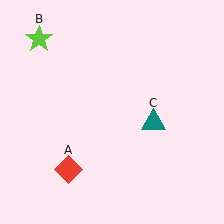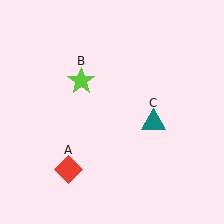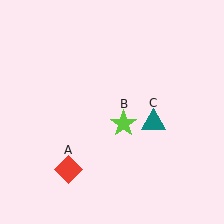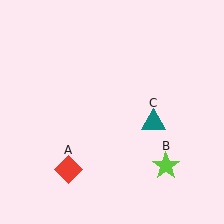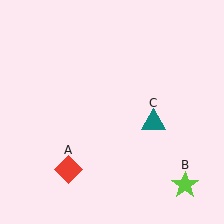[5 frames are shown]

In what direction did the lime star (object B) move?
The lime star (object B) moved down and to the right.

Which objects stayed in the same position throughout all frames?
Red diamond (object A) and teal triangle (object C) remained stationary.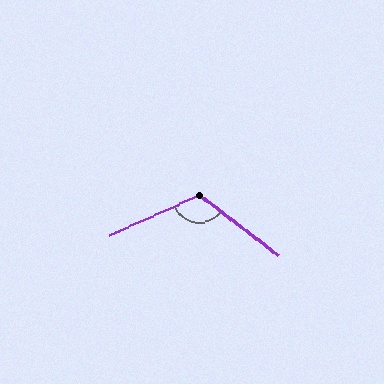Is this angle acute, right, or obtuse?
It is obtuse.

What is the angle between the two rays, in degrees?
Approximately 118 degrees.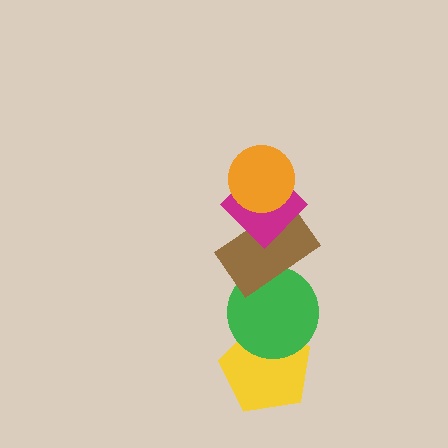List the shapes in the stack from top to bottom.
From top to bottom: the orange circle, the magenta diamond, the brown rectangle, the green circle, the yellow pentagon.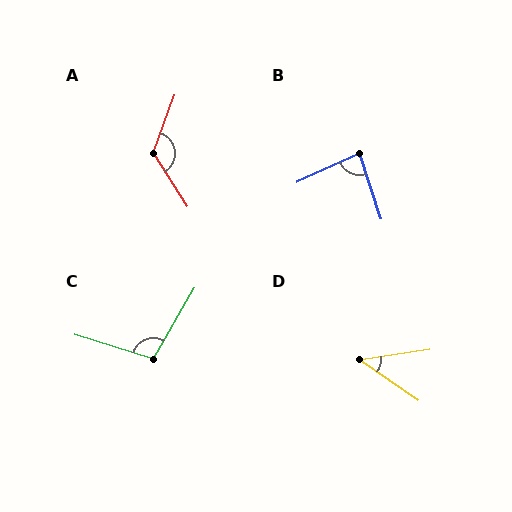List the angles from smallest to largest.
D (43°), B (83°), C (103°), A (126°).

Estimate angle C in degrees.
Approximately 103 degrees.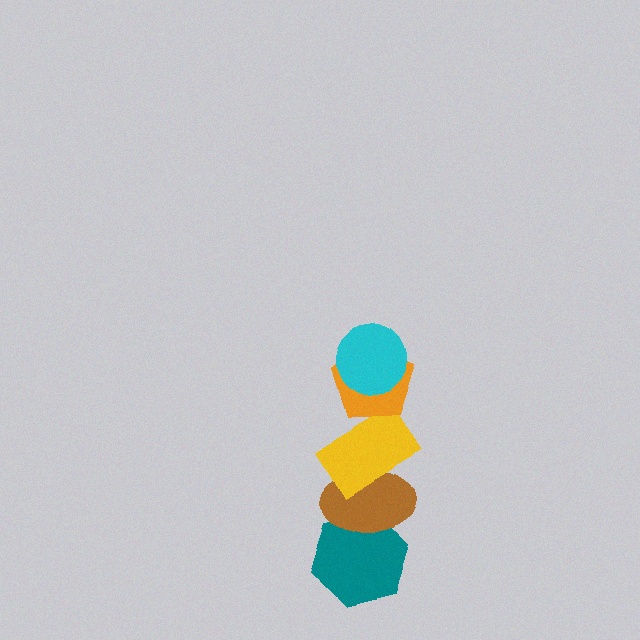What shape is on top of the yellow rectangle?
The orange pentagon is on top of the yellow rectangle.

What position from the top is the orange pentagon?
The orange pentagon is 2nd from the top.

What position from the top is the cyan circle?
The cyan circle is 1st from the top.